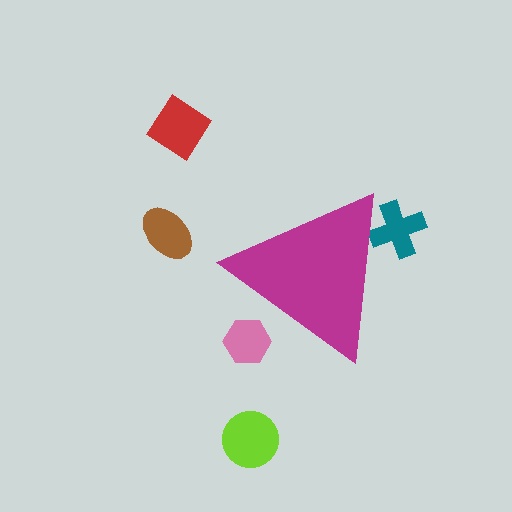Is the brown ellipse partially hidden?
No, the brown ellipse is fully visible.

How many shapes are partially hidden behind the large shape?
2 shapes are partially hidden.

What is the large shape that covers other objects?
A magenta triangle.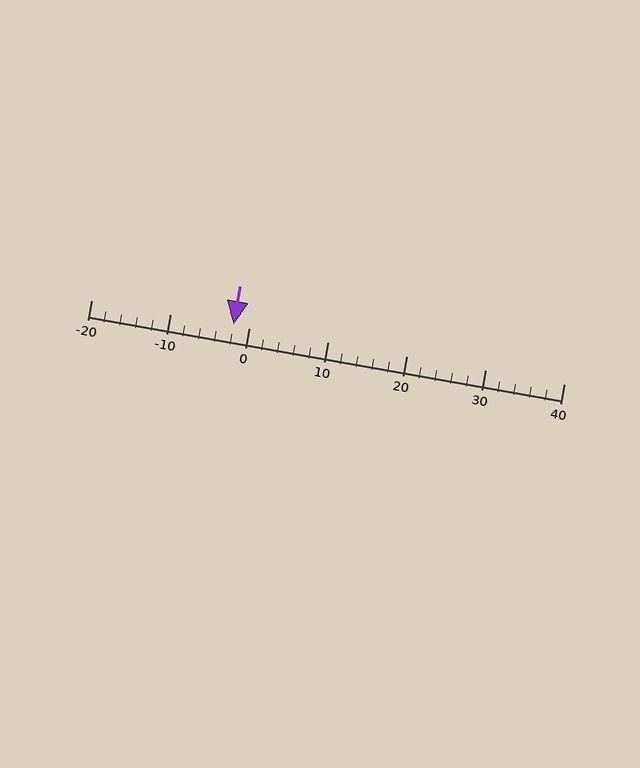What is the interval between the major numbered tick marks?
The major tick marks are spaced 10 units apart.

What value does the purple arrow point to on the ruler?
The purple arrow points to approximately -2.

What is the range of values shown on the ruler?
The ruler shows values from -20 to 40.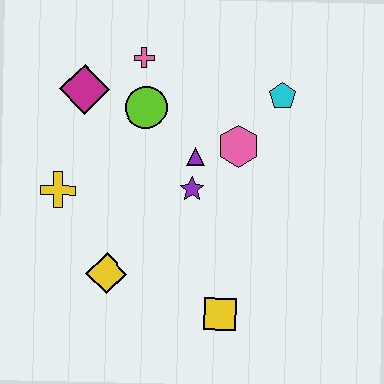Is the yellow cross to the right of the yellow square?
No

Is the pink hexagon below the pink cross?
Yes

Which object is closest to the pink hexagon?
The purple triangle is closest to the pink hexagon.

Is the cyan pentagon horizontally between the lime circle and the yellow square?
No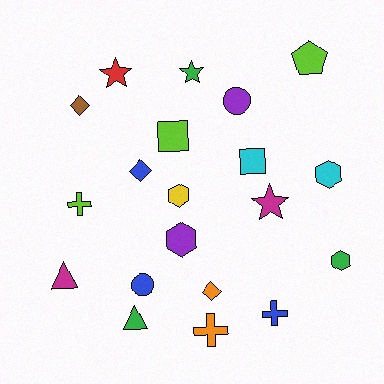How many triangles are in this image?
There are 2 triangles.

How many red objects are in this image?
There is 1 red object.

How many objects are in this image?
There are 20 objects.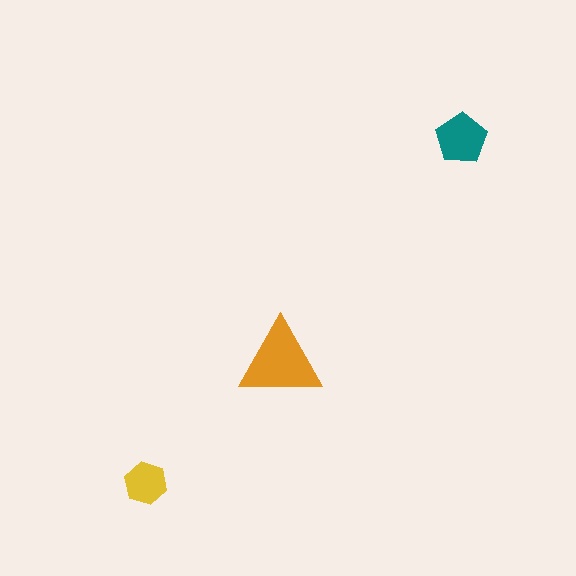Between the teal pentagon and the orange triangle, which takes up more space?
The orange triangle.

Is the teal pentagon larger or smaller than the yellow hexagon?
Larger.